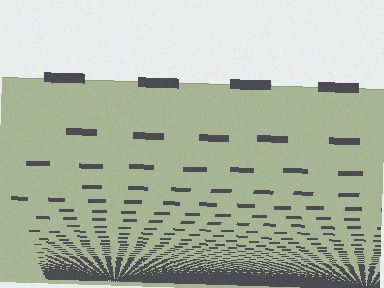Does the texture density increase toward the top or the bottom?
Density increases toward the bottom.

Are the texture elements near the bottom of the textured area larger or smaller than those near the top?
Smaller. The gradient is inverted — elements near the bottom are smaller and denser.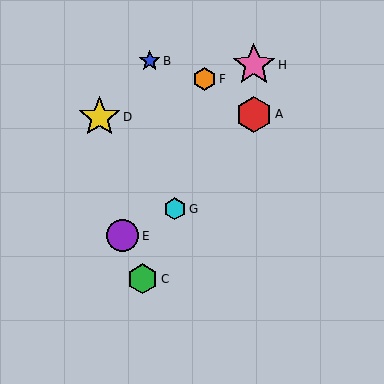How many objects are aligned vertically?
2 objects (A, H) are aligned vertically.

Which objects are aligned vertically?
Objects A, H are aligned vertically.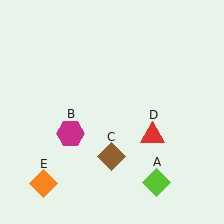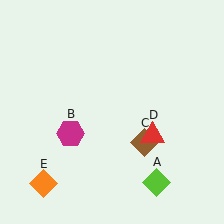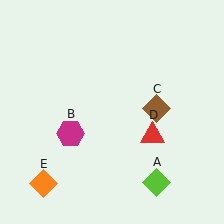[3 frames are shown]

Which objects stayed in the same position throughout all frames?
Lime diamond (object A) and magenta hexagon (object B) and red triangle (object D) and orange diamond (object E) remained stationary.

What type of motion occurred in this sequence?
The brown diamond (object C) rotated counterclockwise around the center of the scene.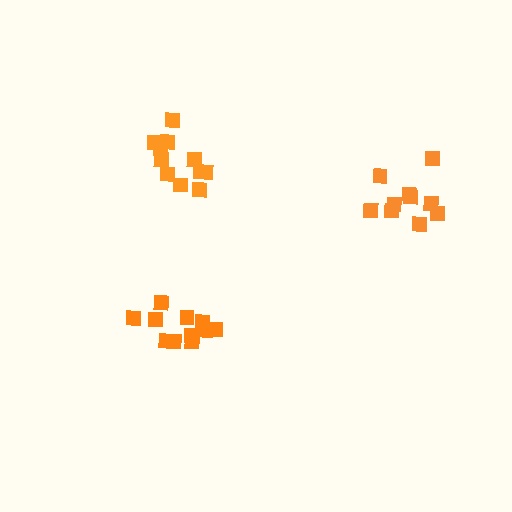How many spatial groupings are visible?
There are 3 spatial groupings.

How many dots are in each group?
Group 1: 11 dots, Group 2: 10 dots, Group 3: 11 dots (32 total).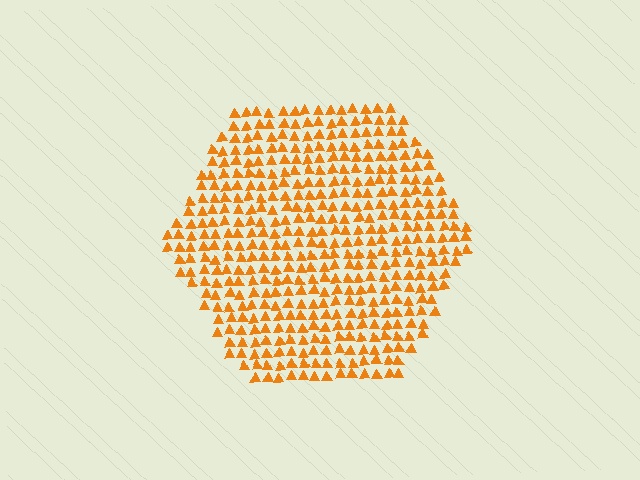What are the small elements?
The small elements are triangles.